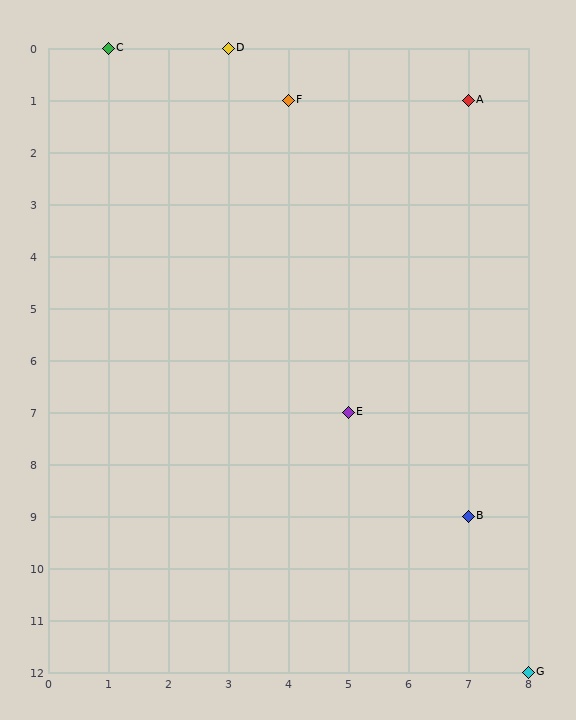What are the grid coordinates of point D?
Point D is at grid coordinates (3, 0).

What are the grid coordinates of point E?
Point E is at grid coordinates (5, 7).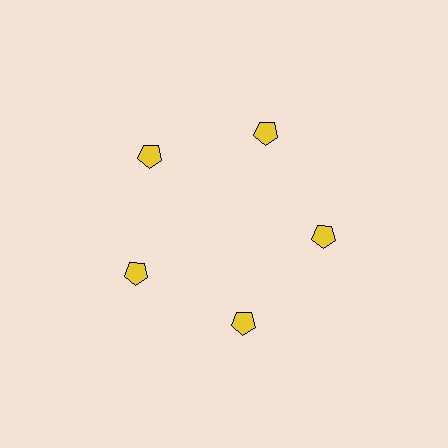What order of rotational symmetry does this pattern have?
This pattern has 5-fold rotational symmetry.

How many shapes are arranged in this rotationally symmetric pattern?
There are 5 shapes, arranged in 5 groups of 1.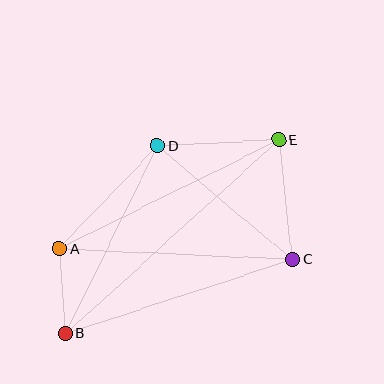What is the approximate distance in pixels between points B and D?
The distance between B and D is approximately 208 pixels.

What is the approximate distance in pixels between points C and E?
The distance between C and E is approximately 120 pixels.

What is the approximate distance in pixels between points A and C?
The distance between A and C is approximately 233 pixels.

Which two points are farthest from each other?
Points B and E are farthest from each other.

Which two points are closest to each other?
Points A and B are closest to each other.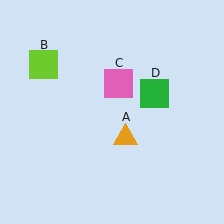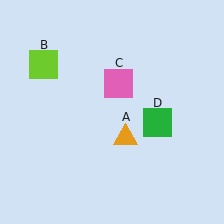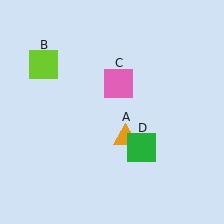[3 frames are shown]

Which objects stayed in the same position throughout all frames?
Orange triangle (object A) and lime square (object B) and pink square (object C) remained stationary.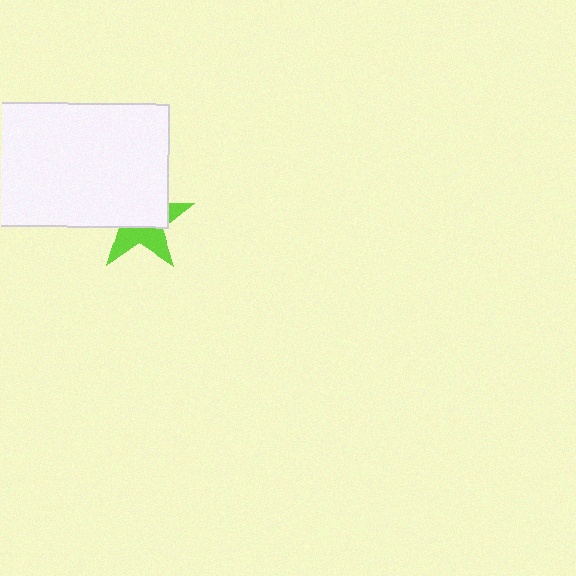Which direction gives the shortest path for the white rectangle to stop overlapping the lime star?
Moving up gives the shortest separation.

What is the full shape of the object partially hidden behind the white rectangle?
The partially hidden object is a lime star.